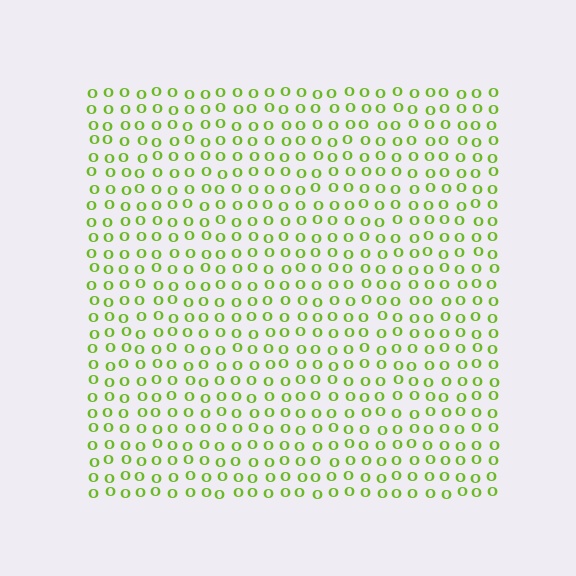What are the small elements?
The small elements are letter O's.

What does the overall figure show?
The overall figure shows a square.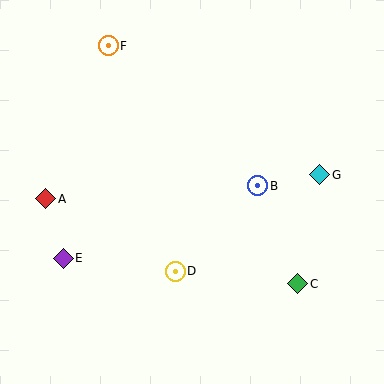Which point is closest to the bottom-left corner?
Point E is closest to the bottom-left corner.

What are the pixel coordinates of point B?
Point B is at (258, 186).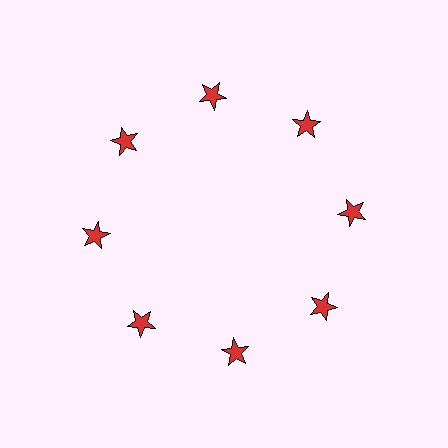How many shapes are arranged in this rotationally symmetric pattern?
There are 8 shapes, arranged in 8 groups of 1.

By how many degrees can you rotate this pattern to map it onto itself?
The pattern maps onto itself every 45 degrees of rotation.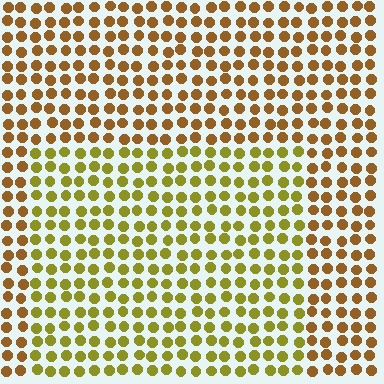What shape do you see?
I see a rectangle.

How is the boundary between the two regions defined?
The boundary is defined purely by a slight shift in hue (about 32 degrees). Spacing, size, and orientation are identical on both sides.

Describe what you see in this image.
The image is filled with small brown elements in a uniform arrangement. A rectangle-shaped region is visible where the elements are tinted to a slightly different hue, forming a subtle color boundary.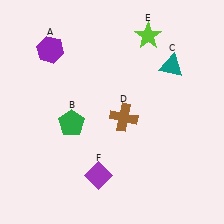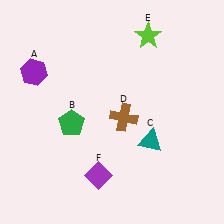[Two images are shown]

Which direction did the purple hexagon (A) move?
The purple hexagon (A) moved down.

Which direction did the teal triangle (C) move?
The teal triangle (C) moved down.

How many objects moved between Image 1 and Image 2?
2 objects moved between the two images.